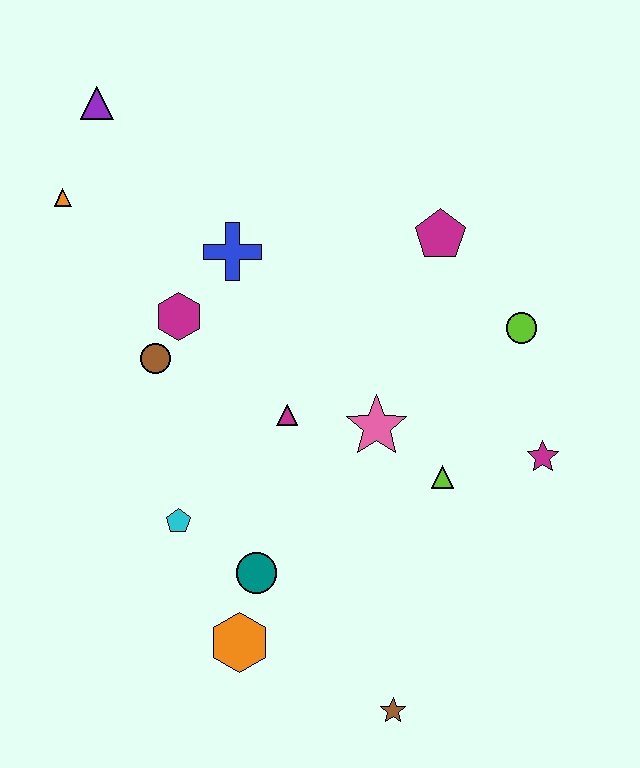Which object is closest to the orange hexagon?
The teal circle is closest to the orange hexagon.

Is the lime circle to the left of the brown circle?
No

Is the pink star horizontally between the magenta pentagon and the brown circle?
Yes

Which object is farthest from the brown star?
The purple triangle is farthest from the brown star.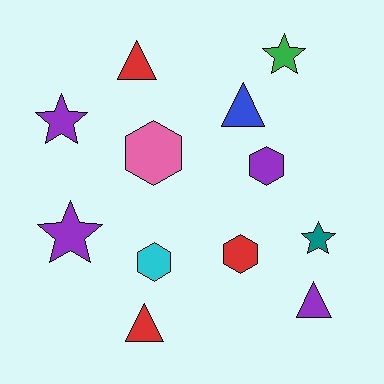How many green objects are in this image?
There is 1 green object.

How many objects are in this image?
There are 12 objects.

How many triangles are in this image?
There are 4 triangles.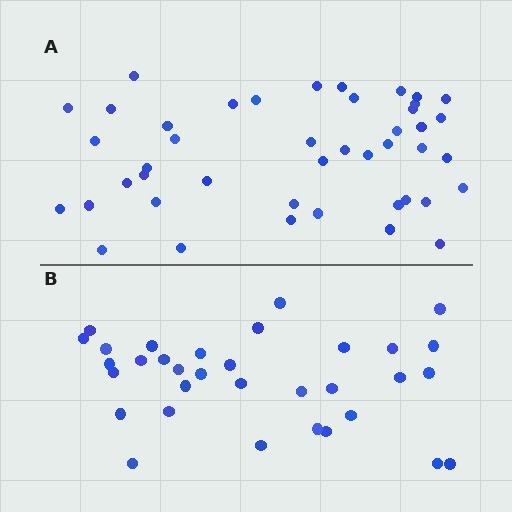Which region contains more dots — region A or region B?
Region A (the top region) has more dots.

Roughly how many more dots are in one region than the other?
Region A has roughly 12 or so more dots than region B.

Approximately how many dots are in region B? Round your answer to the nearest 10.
About 30 dots. (The exact count is 33, which rounds to 30.)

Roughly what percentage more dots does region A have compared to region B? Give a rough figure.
About 35% more.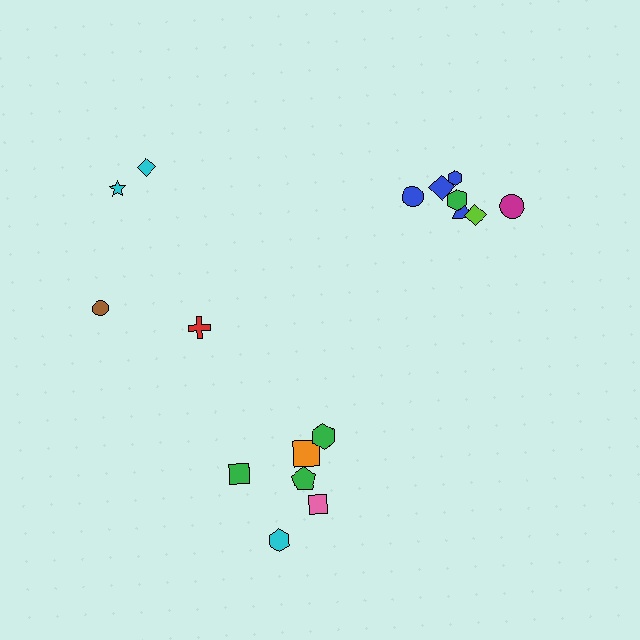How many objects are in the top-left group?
There are 4 objects.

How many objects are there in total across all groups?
There are 17 objects.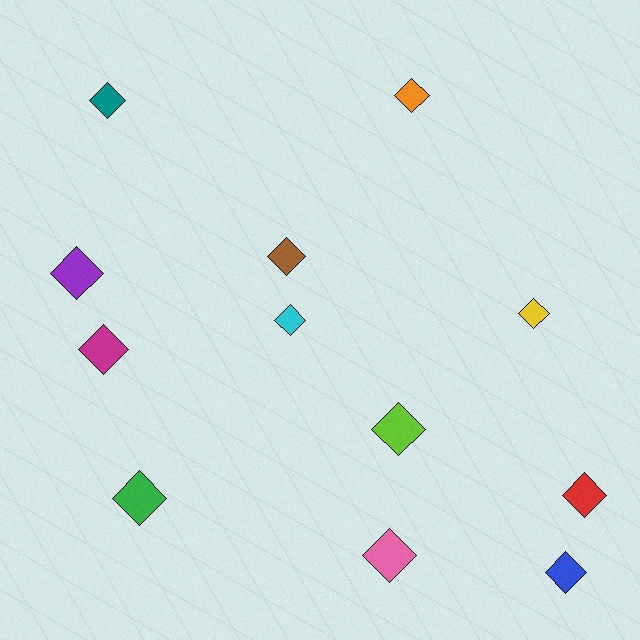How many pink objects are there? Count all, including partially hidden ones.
There is 1 pink object.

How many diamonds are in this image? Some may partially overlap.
There are 12 diamonds.